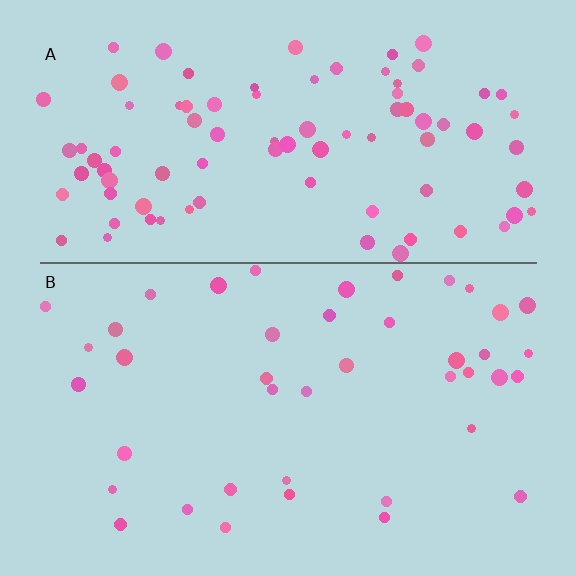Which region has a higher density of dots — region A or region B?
A (the top).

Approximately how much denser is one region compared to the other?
Approximately 2.1× — region A over region B.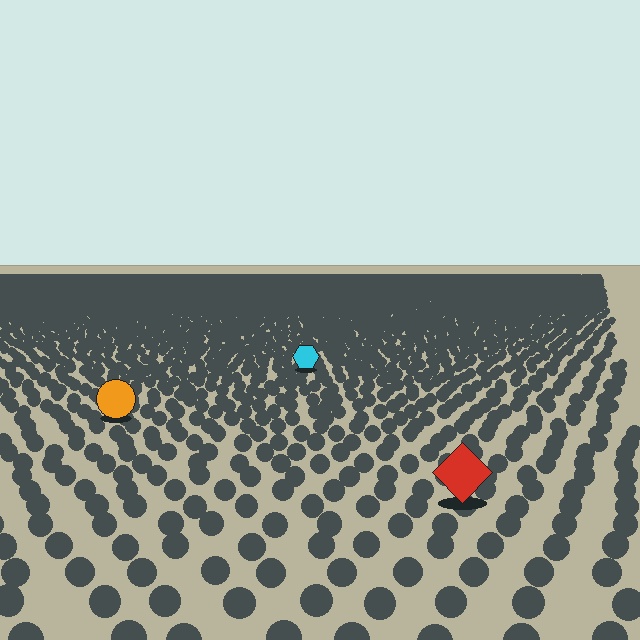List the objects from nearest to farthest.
From nearest to farthest: the red diamond, the orange circle, the cyan hexagon.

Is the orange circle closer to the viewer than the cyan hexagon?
Yes. The orange circle is closer — you can tell from the texture gradient: the ground texture is coarser near it.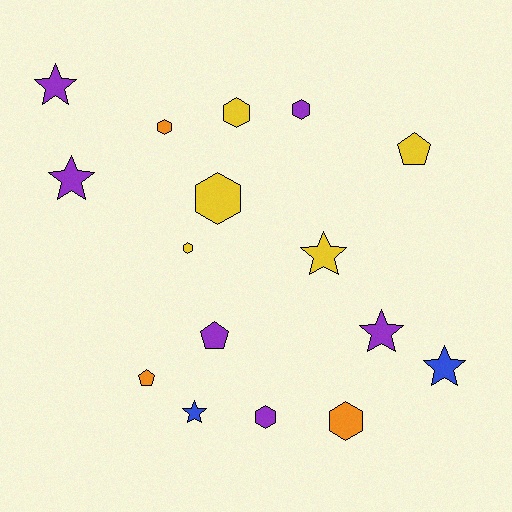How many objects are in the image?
There are 16 objects.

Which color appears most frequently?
Purple, with 6 objects.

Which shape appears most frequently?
Hexagon, with 7 objects.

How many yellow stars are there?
There is 1 yellow star.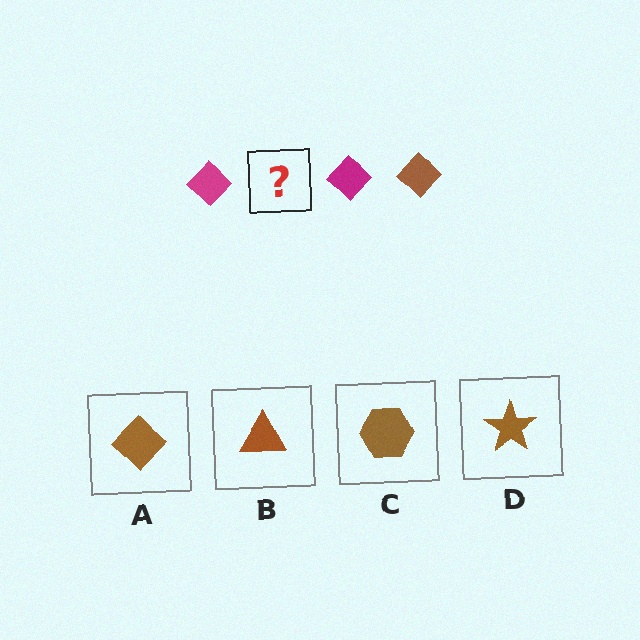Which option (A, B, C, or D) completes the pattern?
A.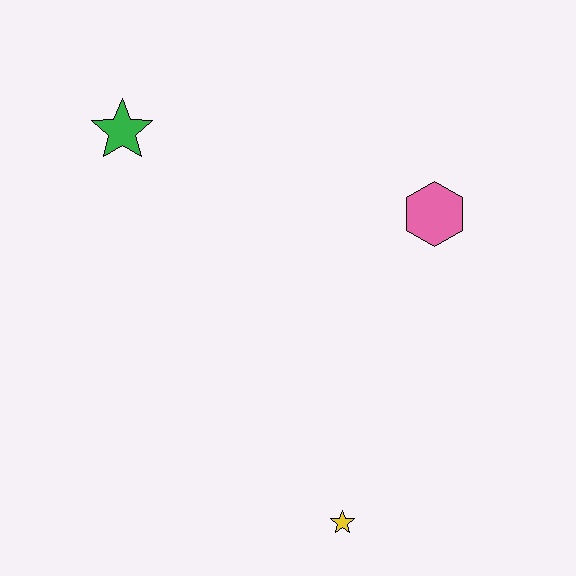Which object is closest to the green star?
The pink hexagon is closest to the green star.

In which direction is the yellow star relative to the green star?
The yellow star is below the green star.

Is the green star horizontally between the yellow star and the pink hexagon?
No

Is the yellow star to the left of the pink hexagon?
Yes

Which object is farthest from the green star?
The yellow star is farthest from the green star.